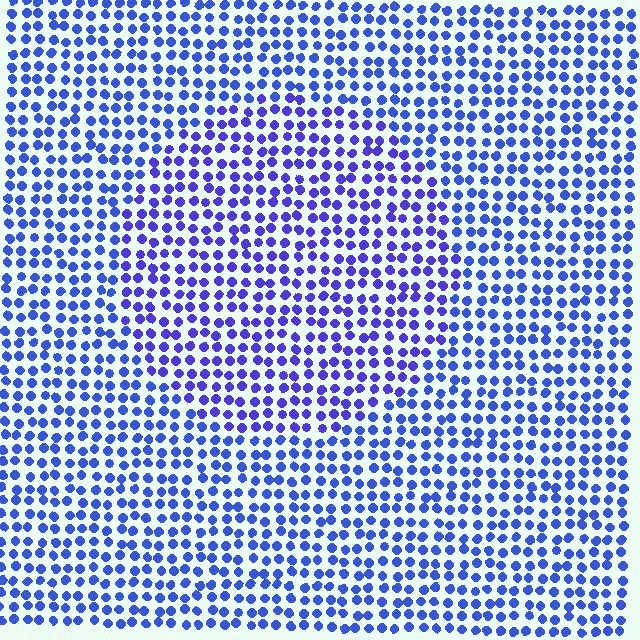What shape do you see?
I see a circle.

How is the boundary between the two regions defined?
The boundary is defined purely by a slight shift in hue (about 20 degrees). Spacing, size, and orientation are identical on both sides.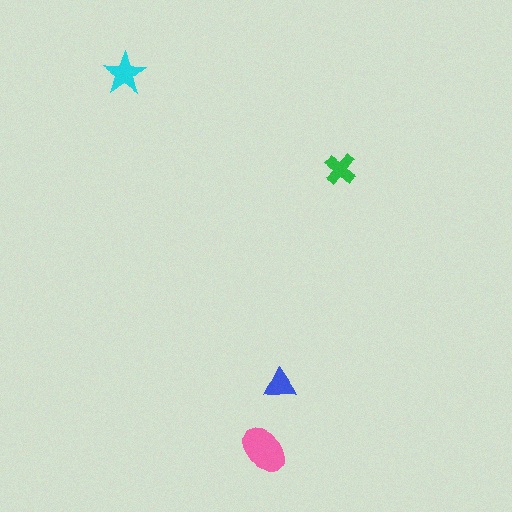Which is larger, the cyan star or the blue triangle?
The cyan star.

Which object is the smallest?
The blue triangle.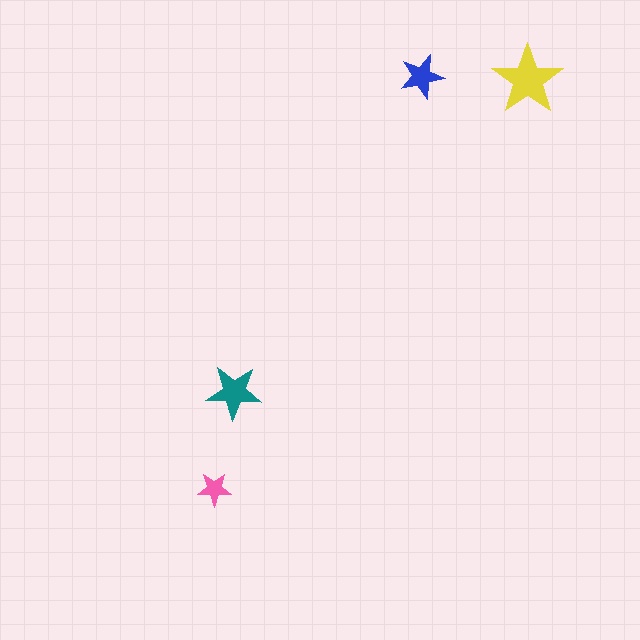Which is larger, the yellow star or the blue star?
The yellow one.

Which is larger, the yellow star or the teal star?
The yellow one.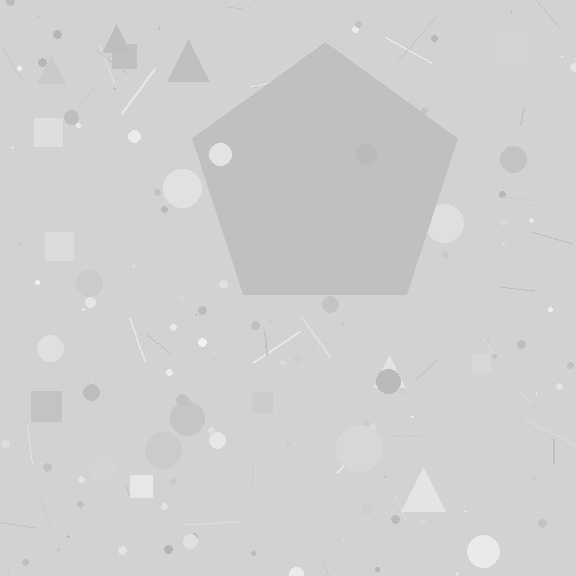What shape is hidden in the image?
A pentagon is hidden in the image.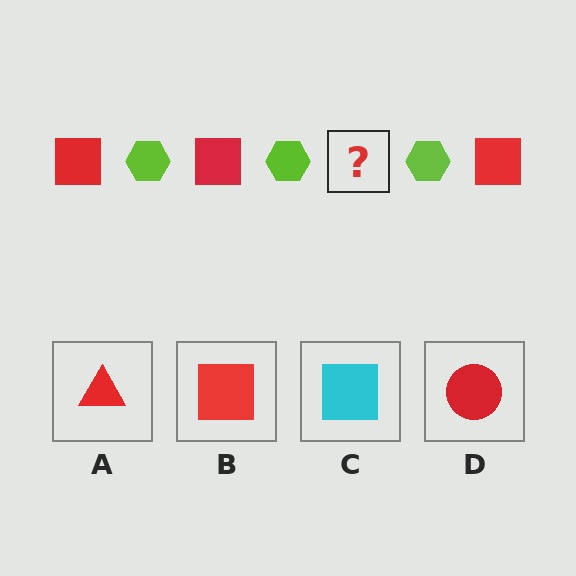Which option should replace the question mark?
Option B.